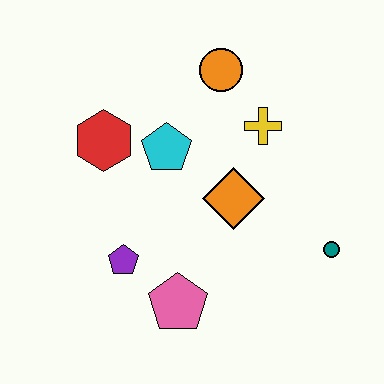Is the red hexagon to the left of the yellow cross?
Yes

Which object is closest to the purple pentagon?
The pink pentagon is closest to the purple pentagon.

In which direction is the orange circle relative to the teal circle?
The orange circle is above the teal circle.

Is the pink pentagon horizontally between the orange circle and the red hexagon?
Yes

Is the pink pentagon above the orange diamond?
No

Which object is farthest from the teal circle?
The red hexagon is farthest from the teal circle.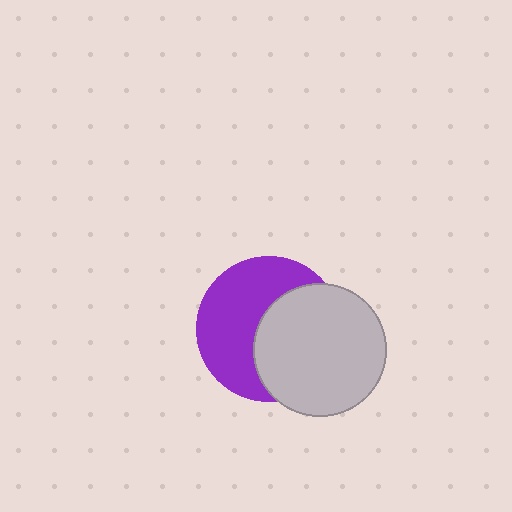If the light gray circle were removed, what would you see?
You would see the complete purple circle.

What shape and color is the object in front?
The object in front is a light gray circle.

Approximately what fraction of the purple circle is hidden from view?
Roughly 47% of the purple circle is hidden behind the light gray circle.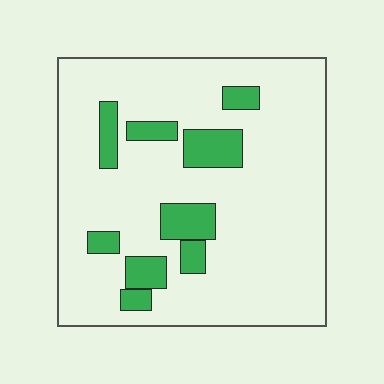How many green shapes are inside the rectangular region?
9.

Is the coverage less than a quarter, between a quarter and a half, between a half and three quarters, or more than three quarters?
Less than a quarter.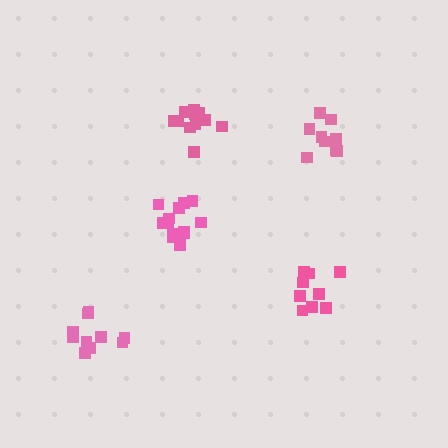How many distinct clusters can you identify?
There are 5 distinct clusters.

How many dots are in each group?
Group 1: 9 dots, Group 2: 9 dots, Group 3: 10 dots, Group 4: 12 dots, Group 5: 13 dots (53 total).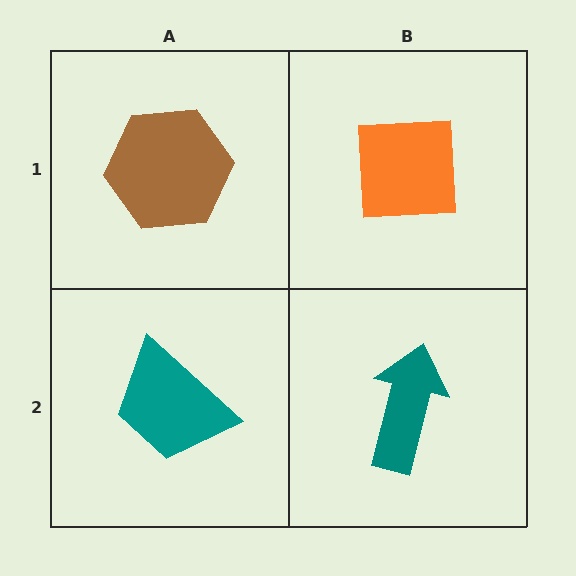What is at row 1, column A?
A brown hexagon.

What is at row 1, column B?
An orange square.